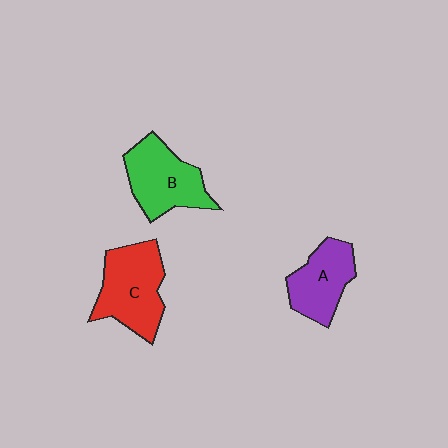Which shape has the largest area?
Shape C (red).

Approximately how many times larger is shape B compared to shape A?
Approximately 1.2 times.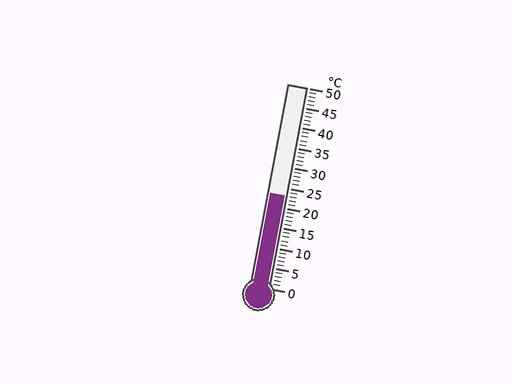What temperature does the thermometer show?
The thermometer shows approximately 23°C.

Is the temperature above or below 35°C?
The temperature is below 35°C.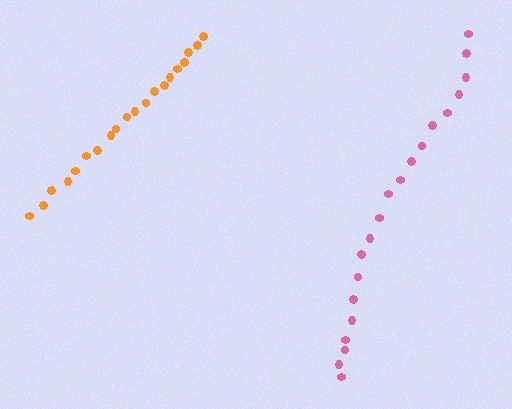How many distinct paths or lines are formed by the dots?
There are 2 distinct paths.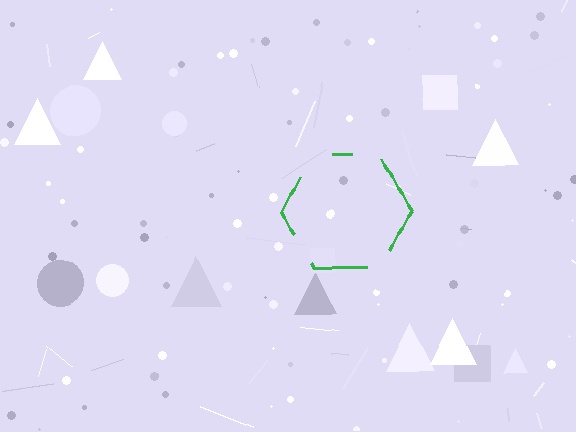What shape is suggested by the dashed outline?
The dashed outline suggests a hexagon.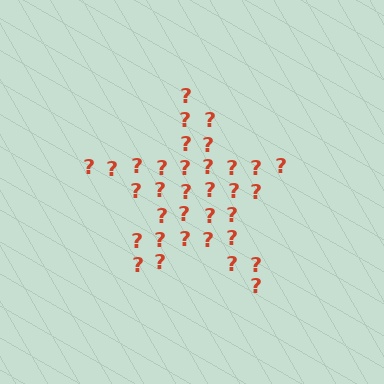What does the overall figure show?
The overall figure shows a star.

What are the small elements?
The small elements are question marks.